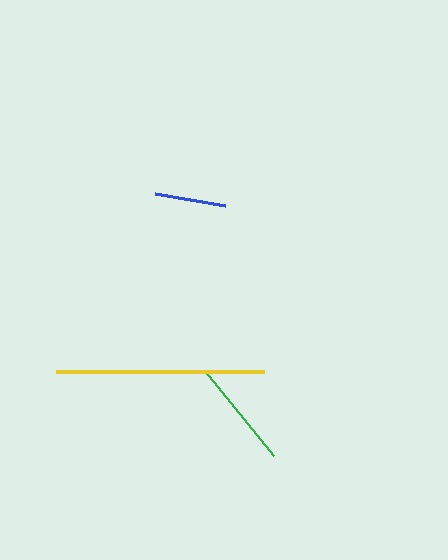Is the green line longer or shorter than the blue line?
The green line is longer than the blue line.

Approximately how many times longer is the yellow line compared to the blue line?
The yellow line is approximately 2.9 times the length of the blue line.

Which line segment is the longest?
The yellow line is the longest at approximately 209 pixels.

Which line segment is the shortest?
The blue line is the shortest at approximately 71 pixels.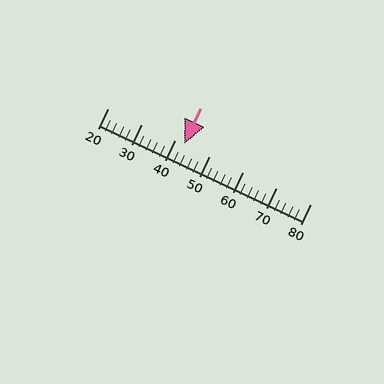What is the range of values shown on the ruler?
The ruler shows values from 20 to 80.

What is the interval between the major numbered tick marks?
The major tick marks are spaced 10 units apart.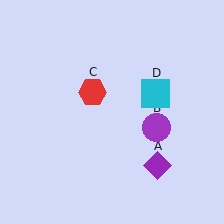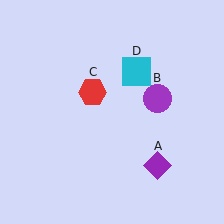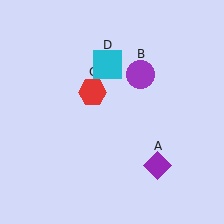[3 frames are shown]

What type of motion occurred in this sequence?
The purple circle (object B), cyan square (object D) rotated counterclockwise around the center of the scene.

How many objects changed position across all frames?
2 objects changed position: purple circle (object B), cyan square (object D).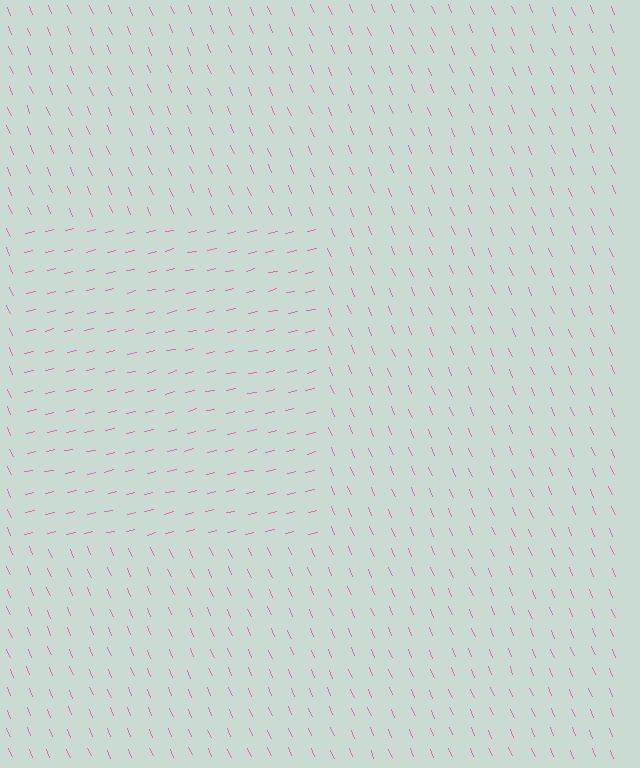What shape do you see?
I see a rectangle.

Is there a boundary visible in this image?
Yes, there is a texture boundary formed by a change in line orientation.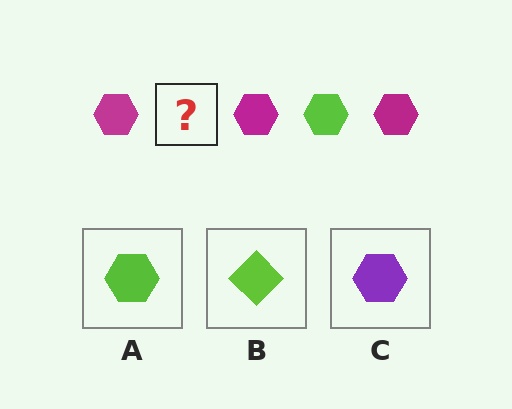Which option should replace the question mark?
Option A.